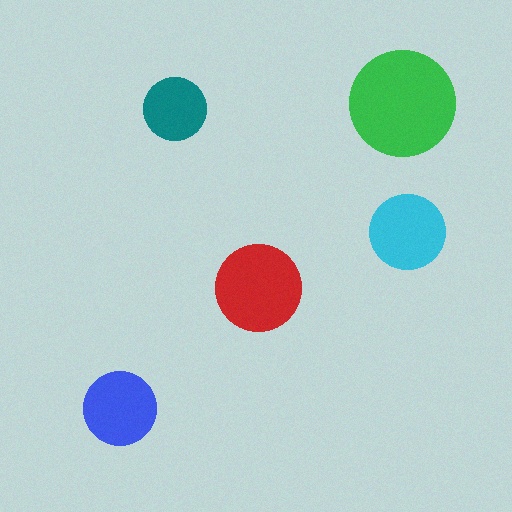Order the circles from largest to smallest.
the green one, the red one, the cyan one, the blue one, the teal one.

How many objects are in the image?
There are 5 objects in the image.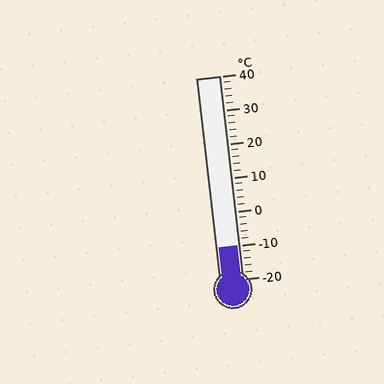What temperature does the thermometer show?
The thermometer shows approximately -10°C.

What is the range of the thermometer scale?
The thermometer scale ranges from -20°C to 40°C.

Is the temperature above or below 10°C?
The temperature is below 10°C.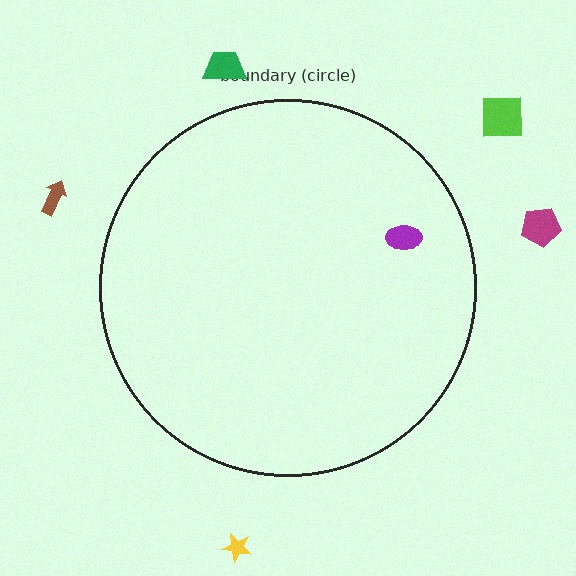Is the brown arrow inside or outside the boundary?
Outside.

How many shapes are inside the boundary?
1 inside, 5 outside.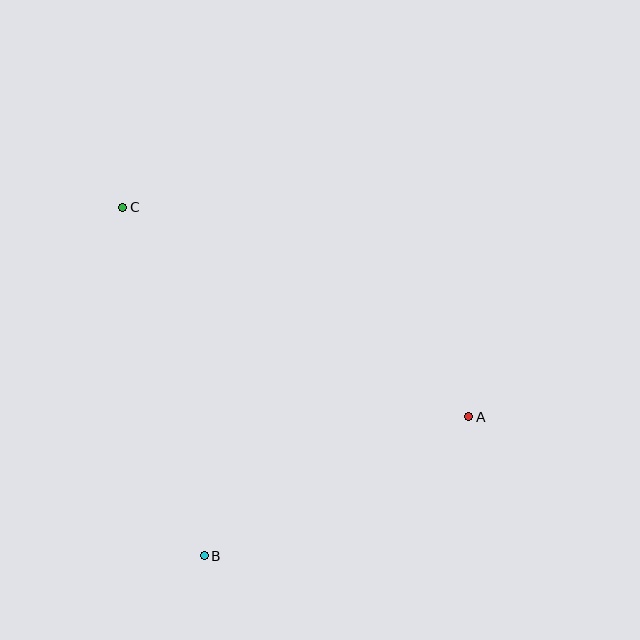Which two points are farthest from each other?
Points A and C are farthest from each other.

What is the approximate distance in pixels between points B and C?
The distance between B and C is approximately 358 pixels.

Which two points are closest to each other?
Points A and B are closest to each other.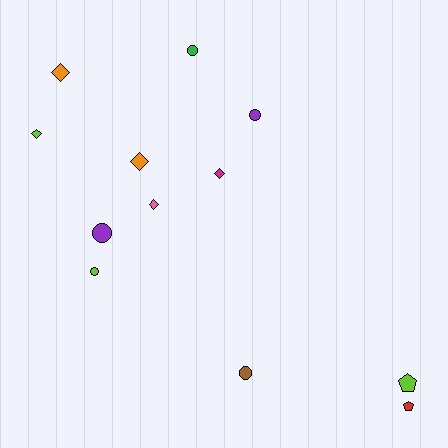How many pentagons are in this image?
There are 2 pentagons.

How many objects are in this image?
There are 12 objects.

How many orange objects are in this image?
There are 2 orange objects.